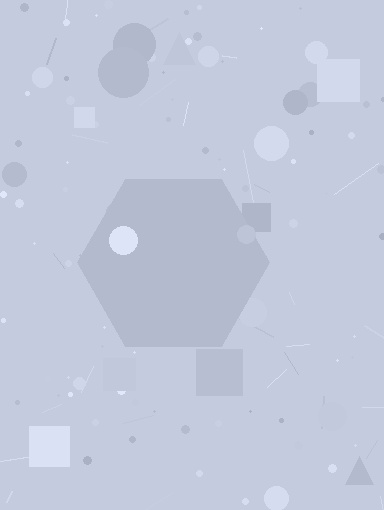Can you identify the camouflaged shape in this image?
The camouflaged shape is a hexagon.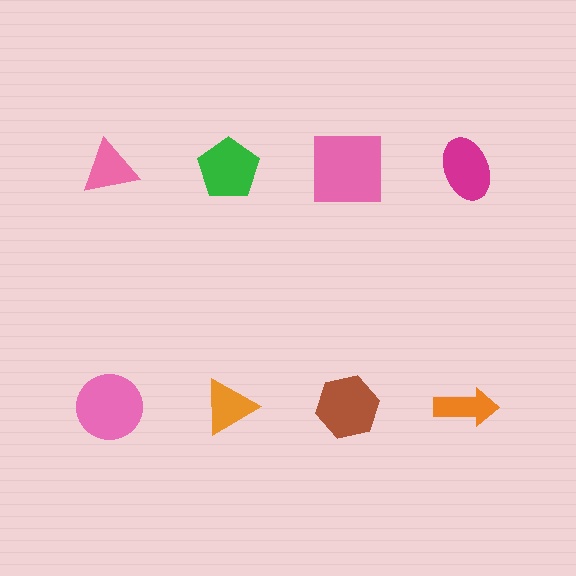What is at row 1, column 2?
A green pentagon.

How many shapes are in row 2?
4 shapes.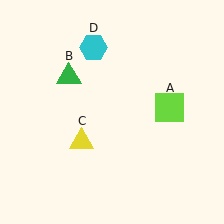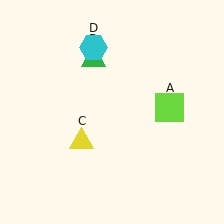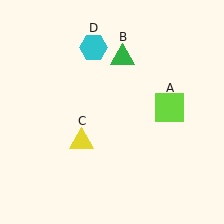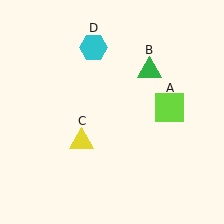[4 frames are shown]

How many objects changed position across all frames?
1 object changed position: green triangle (object B).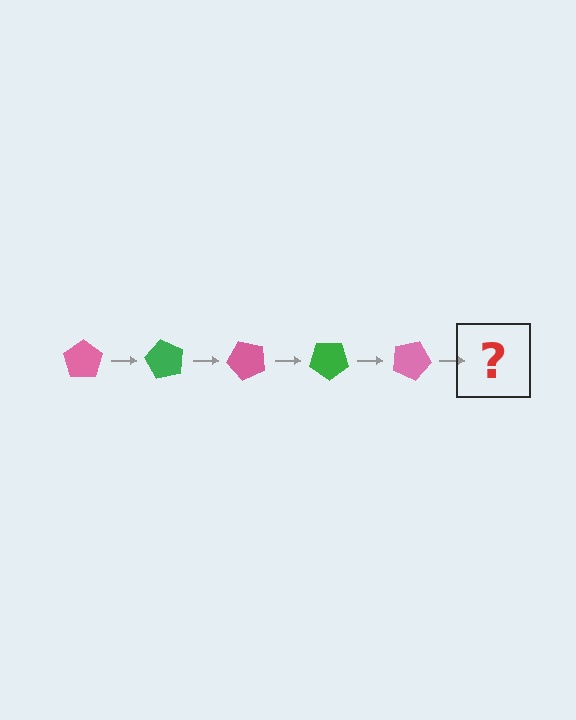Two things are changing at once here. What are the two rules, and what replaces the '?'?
The two rules are that it rotates 60 degrees each step and the color cycles through pink and green. The '?' should be a green pentagon, rotated 300 degrees from the start.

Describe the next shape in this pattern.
It should be a green pentagon, rotated 300 degrees from the start.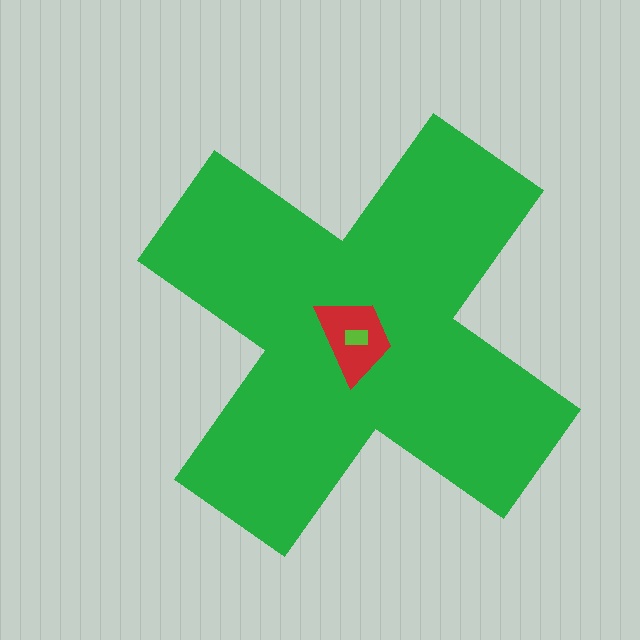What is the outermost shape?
The green cross.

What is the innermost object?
The lime rectangle.